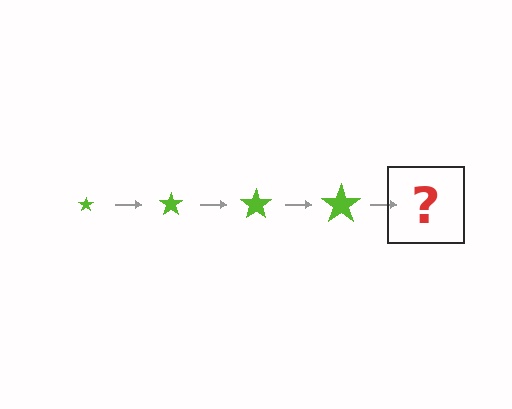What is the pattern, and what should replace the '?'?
The pattern is that the star gets progressively larger each step. The '?' should be a lime star, larger than the previous one.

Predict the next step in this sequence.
The next step is a lime star, larger than the previous one.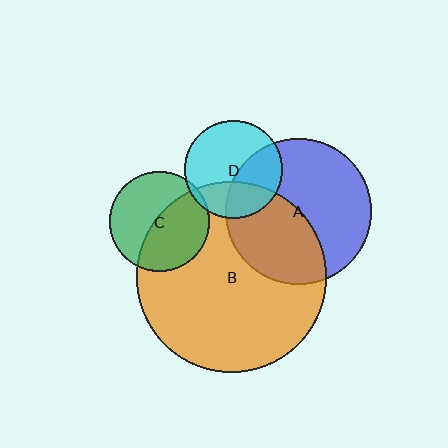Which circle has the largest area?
Circle B (orange).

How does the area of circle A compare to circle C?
Approximately 2.1 times.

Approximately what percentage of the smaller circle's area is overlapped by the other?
Approximately 35%.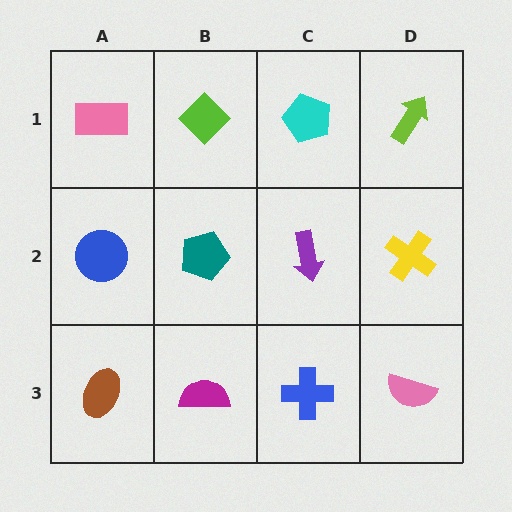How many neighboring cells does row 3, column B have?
3.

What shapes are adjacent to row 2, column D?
A lime arrow (row 1, column D), a pink semicircle (row 3, column D), a purple arrow (row 2, column C).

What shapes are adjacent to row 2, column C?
A cyan pentagon (row 1, column C), a blue cross (row 3, column C), a teal pentagon (row 2, column B), a yellow cross (row 2, column D).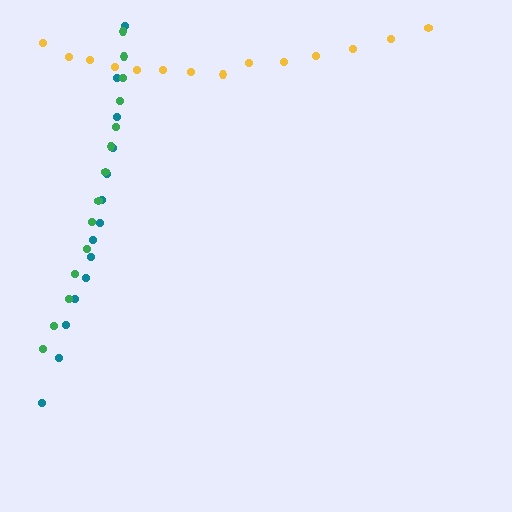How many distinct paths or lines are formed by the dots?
There are 3 distinct paths.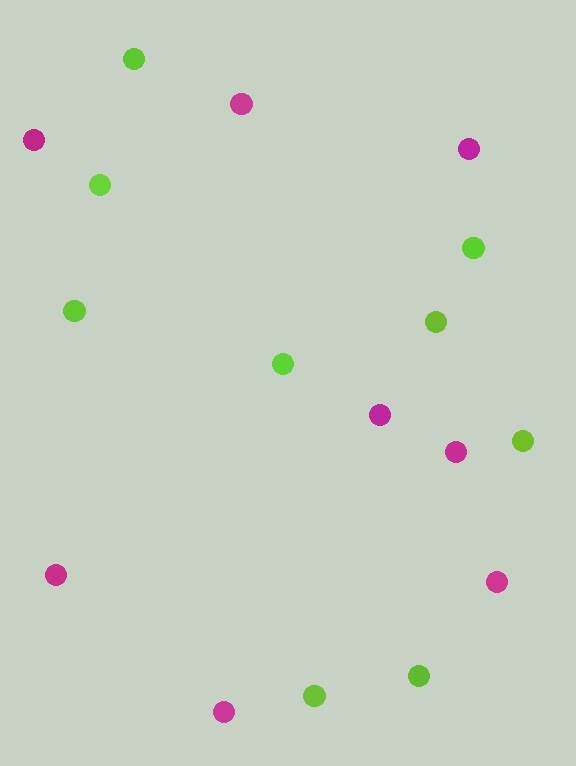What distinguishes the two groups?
There are 2 groups: one group of magenta circles (8) and one group of lime circles (9).